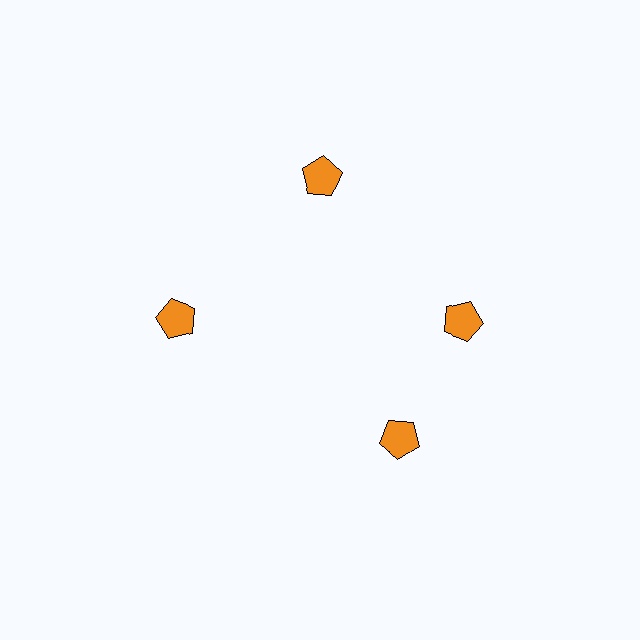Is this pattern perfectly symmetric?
No. The 4 orange pentagons are arranged in a ring, but one element near the 6 o'clock position is rotated out of alignment along the ring, breaking the 4-fold rotational symmetry.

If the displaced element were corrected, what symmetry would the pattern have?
It would have 4-fold rotational symmetry — the pattern would map onto itself every 90 degrees.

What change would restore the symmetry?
The symmetry would be restored by rotating it back into even spacing with its neighbors so that all 4 pentagons sit at equal angles and equal distance from the center.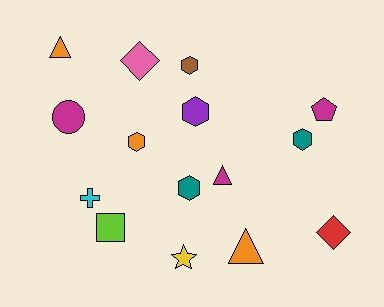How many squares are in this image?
There is 1 square.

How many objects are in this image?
There are 15 objects.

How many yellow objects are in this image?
There is 1 yellow object.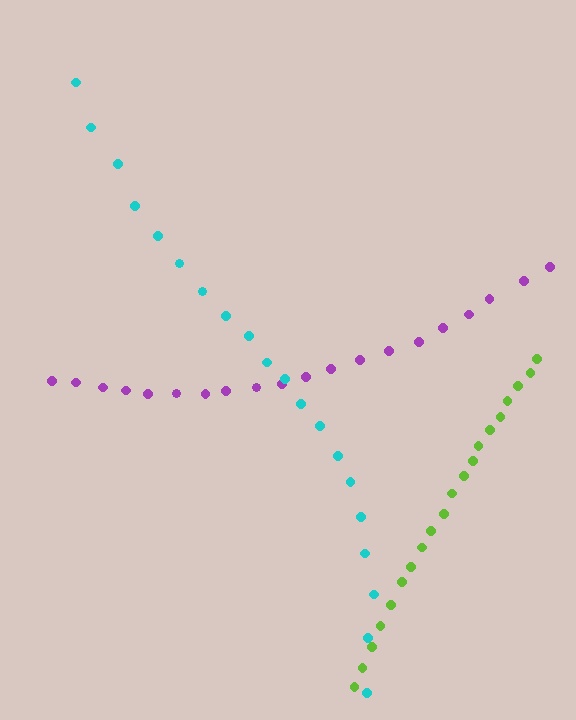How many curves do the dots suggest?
There are 3 distinct paths.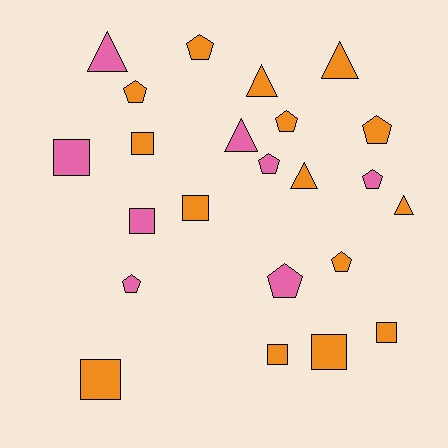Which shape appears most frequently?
Pentagon, with 9 objects.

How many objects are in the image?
There are 23 objects.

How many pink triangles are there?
There are 2 pink triangles.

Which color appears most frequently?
Orange, with 15 objects.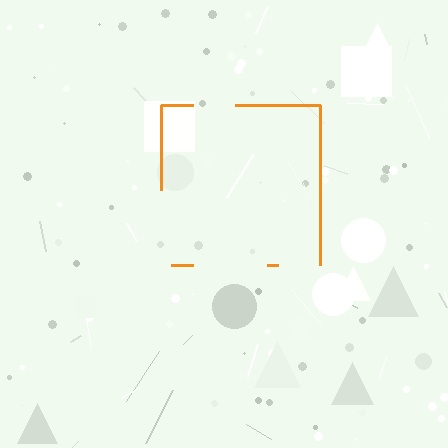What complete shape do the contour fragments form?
The contour fragments form a square.